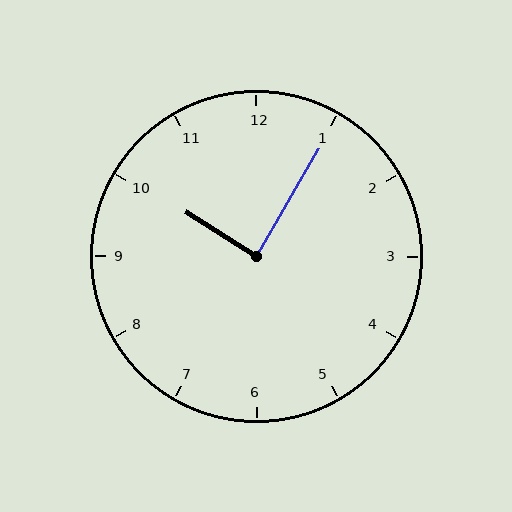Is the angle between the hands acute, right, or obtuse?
It is right.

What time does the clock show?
10:05.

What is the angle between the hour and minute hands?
Approximately 88 degrees.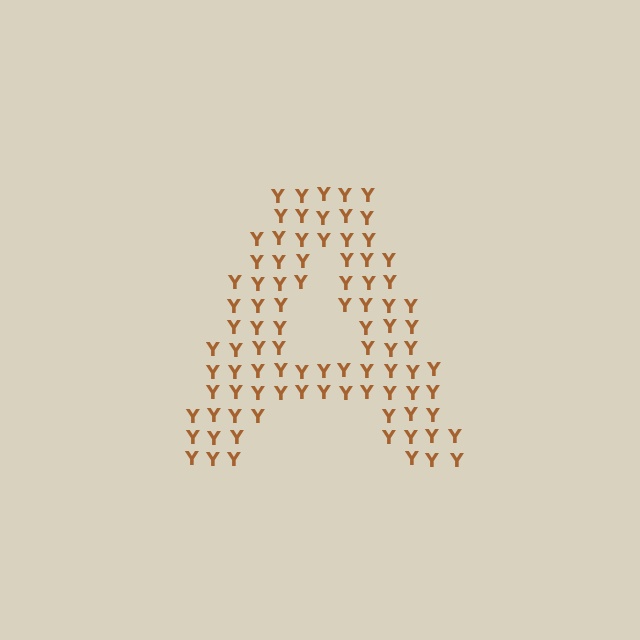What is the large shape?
The large shape is the letter A.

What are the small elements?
The small elements are letter Y's.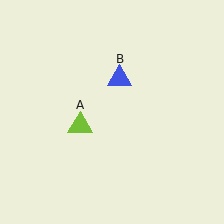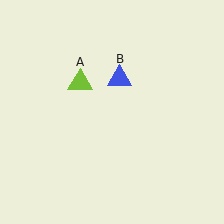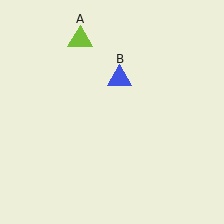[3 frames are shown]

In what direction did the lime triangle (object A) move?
The lime triangle (object A) moved up.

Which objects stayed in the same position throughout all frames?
Blue triangle (object B) remained stationary.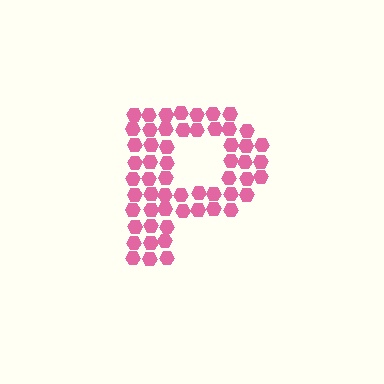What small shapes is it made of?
It is made of small hexagons.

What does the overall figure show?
The overall figure shows the letter P.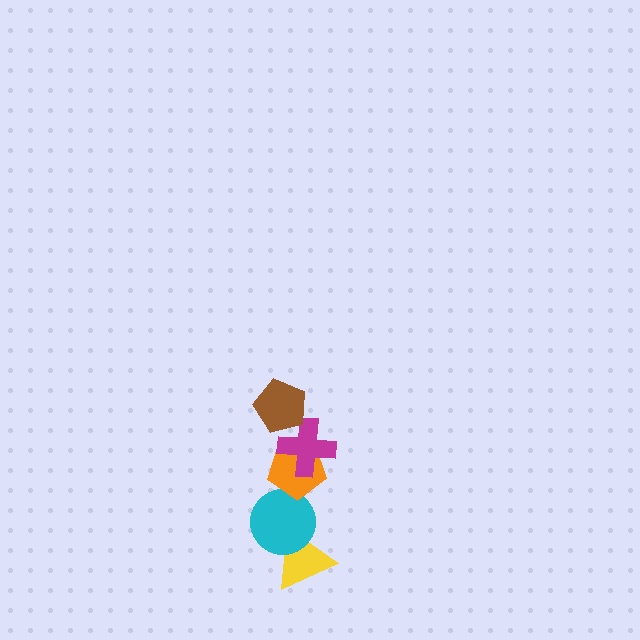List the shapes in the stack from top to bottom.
From top to bottom: the brown pentagon, the magenta cross, the orange pentagon, the cyan circle, the yellow triangle.